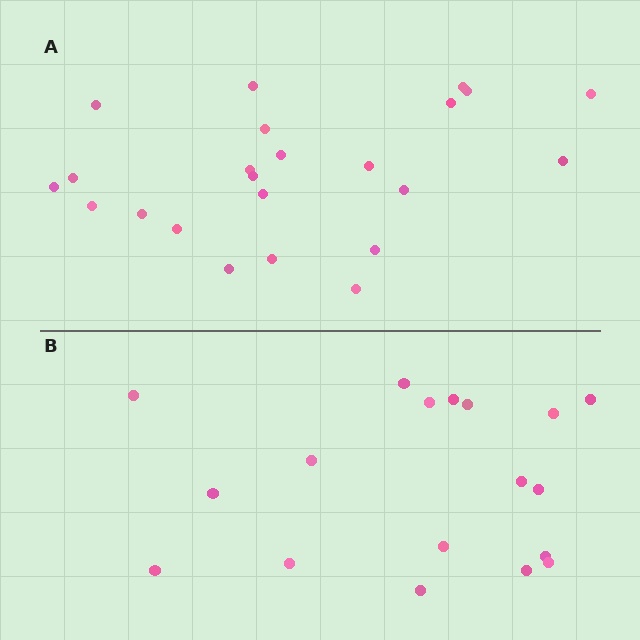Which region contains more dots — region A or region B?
Region A (the top region) has more dots.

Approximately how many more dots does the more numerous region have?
Region A has about 5 more dots than region B.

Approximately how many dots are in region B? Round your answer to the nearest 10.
About 20 dots. (The exact count is 18, which rounds to 20.)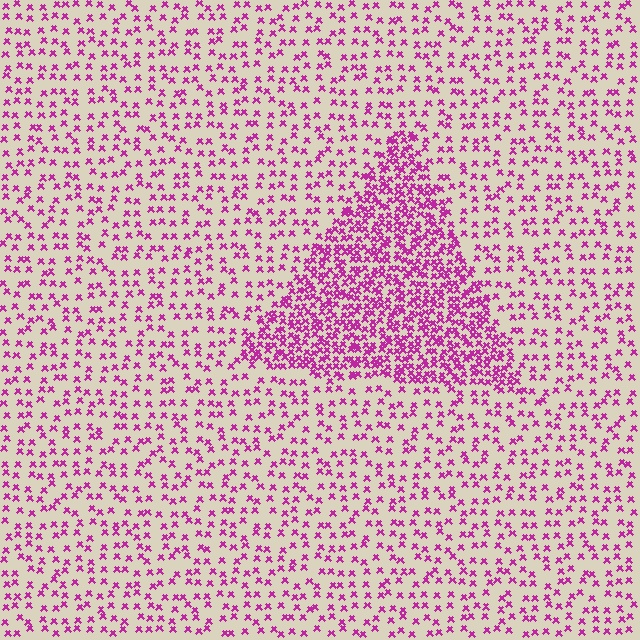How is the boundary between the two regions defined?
The boundary is defined by a change in element density (approximately 2.5x ratio). All elements are the same color, size, and shape.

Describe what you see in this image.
The image contains small magenta elements arranged at two different densities. A triangle-shaped region is visible where the elements are more densely packed than the surrounding area.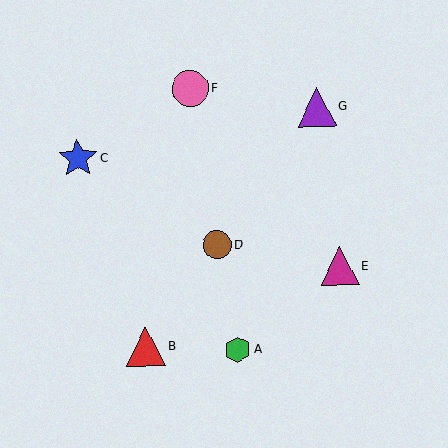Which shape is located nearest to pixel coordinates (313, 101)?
The purple triangle (labeled G) at (317, 107) is nearest to that location.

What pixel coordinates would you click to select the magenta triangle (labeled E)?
Click at (340, 266) to select the magenta triangle E.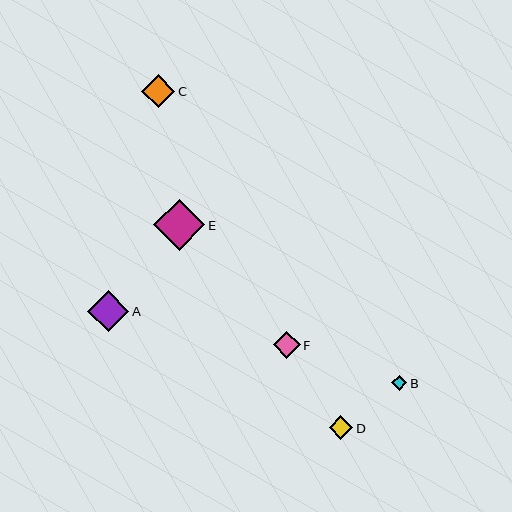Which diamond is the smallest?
Diamond B is the smallest with a size of approximately 15 pixels.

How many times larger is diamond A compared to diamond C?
Diamond A is approximately 1.3 times the size of diamond C.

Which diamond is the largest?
Diamond E is the largest with a size of approximately 51 pixels.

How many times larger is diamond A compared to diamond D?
Diamond A is approximately 1.8 times the size of diamond D.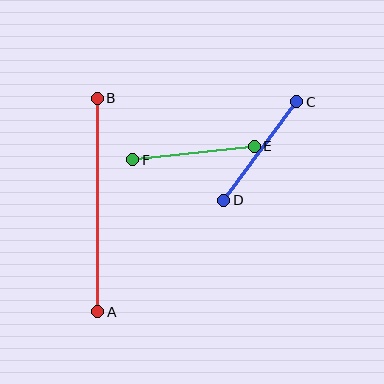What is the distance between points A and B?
The distance is approximately 213 pixels.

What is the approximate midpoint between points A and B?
The midpoint is at approximately (98, 205) pixels.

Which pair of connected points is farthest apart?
Points A and B are farthest apart.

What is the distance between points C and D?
The distance is approximately 123 pixels.